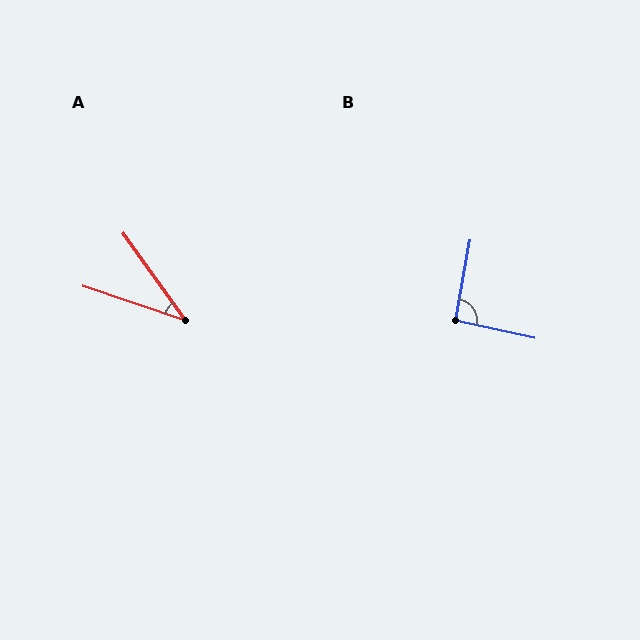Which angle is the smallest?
A, at approximately 36 degrees.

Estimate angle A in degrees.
Approximately 36 degrees.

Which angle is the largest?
B, at approximately 92 degrees.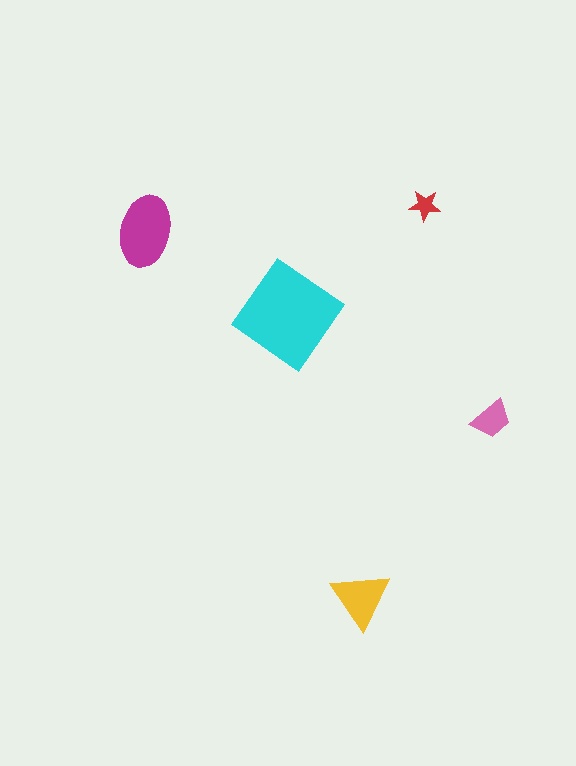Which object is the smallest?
The red star.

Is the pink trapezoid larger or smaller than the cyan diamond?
Smaller.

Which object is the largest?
The cyan diamond.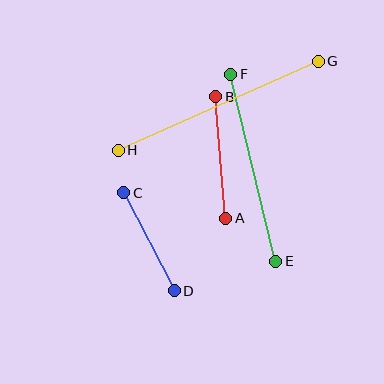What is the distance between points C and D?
The distance is approximately 111 pixels.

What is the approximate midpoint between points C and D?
The midpoint is at approximately (149, 242) pixels.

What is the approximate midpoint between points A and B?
The midpoint is at approximately (221, 158) pixels.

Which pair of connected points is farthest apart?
Points G and H are farthest apart.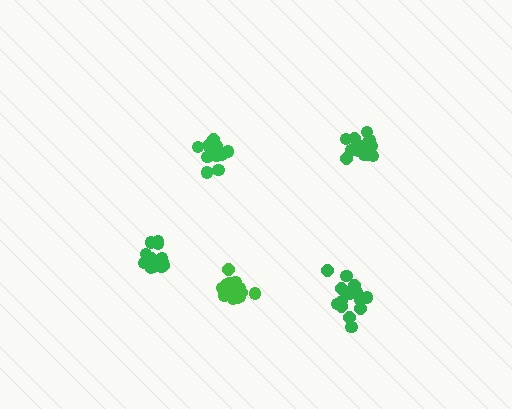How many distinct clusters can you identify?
There are 5 distinct clusters.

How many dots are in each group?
Group 1: 17 dots, Group 2: 17 dots, Group 3: 16 dots, Group 4: 16 dots, Group 5: 12 dots (78 total).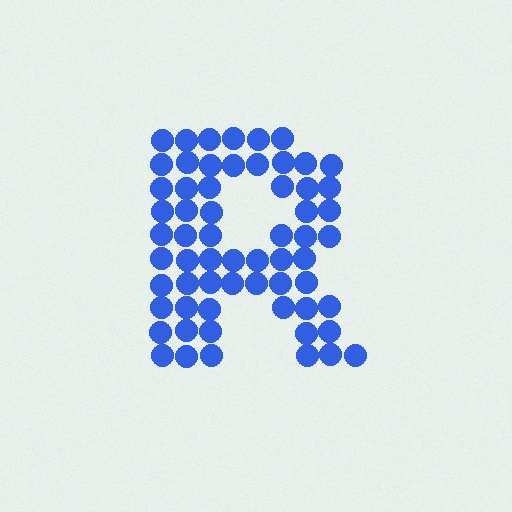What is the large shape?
The large shape is the letter R.